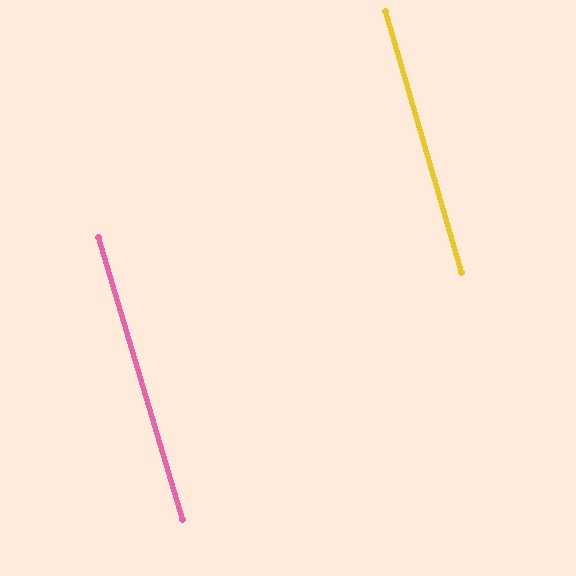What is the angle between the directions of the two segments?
Approximately 1 degree.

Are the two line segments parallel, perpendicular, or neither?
Parallel — their directions differ by only 0.6°.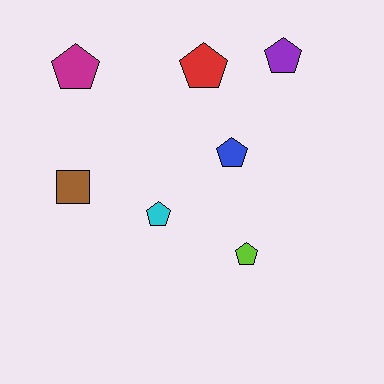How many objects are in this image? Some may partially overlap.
There are 7 objects.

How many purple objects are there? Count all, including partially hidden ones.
There is 1 purple object.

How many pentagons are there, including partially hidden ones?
There are 6 pentagons.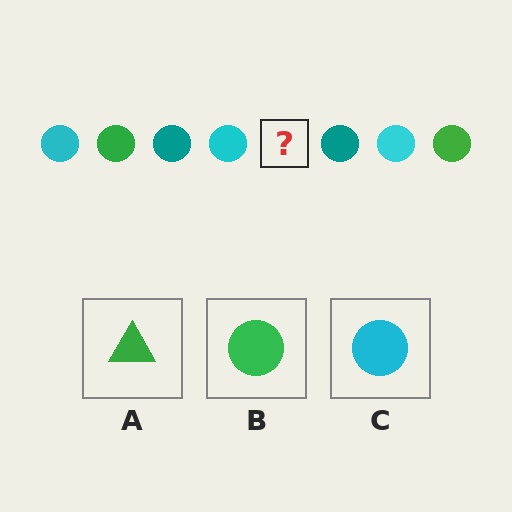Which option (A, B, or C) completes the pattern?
B.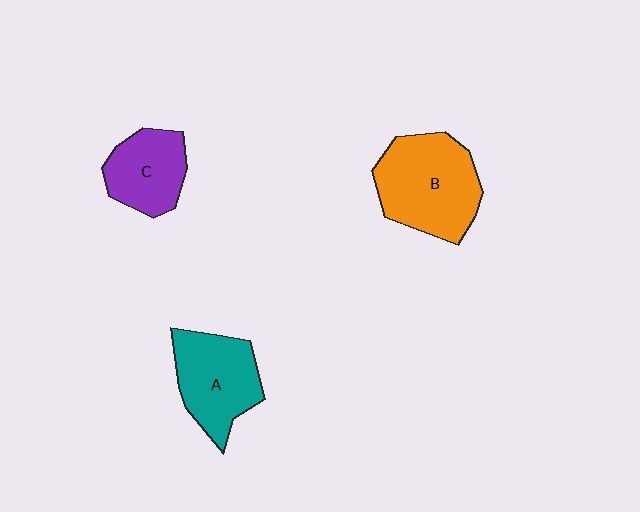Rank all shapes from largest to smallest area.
From largest to smallest: B (orange), A (teal), C (purple).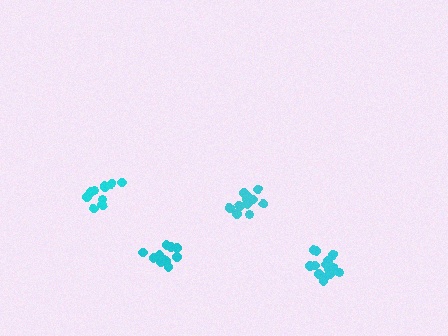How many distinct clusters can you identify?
There are 4 distinct clusters.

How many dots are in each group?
Group 1: 13 dots, Group 2: 16 dots, Group 3: 12 dots, Group 4: 11 dots (52 total).